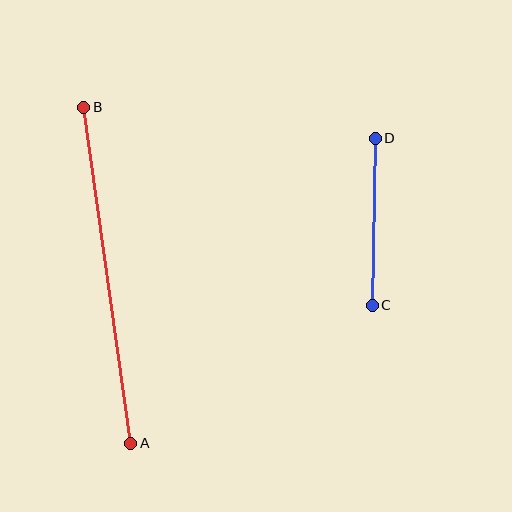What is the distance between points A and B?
The distance is approximately 340 pixels.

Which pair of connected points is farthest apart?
Points A and B are farthest apart.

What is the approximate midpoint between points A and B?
The midpoint is at approximately (107, 275) pixels.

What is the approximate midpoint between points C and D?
The midpoint is at approximately (374, 222) pixels.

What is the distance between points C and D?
The distance is approximately 167 pixels.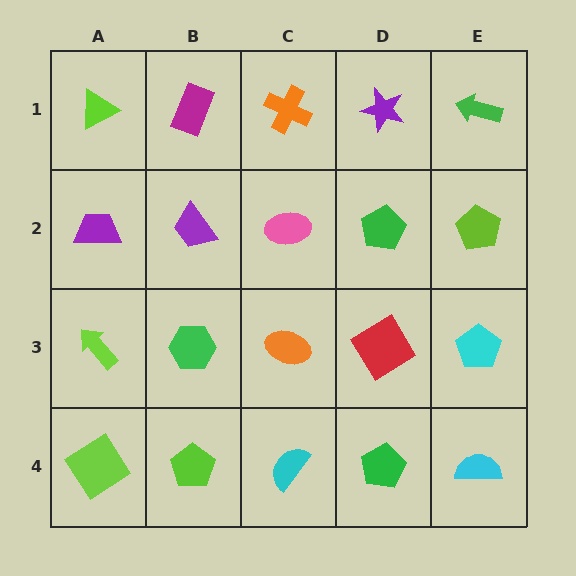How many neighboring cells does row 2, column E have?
3.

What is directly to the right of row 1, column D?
A green arrow.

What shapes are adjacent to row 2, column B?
A magenta rectangle (row 1, column B), a green hexagon (row 3, column B), a purple trapezoid (row 2, column A), a pink ellipse (row 2, column C).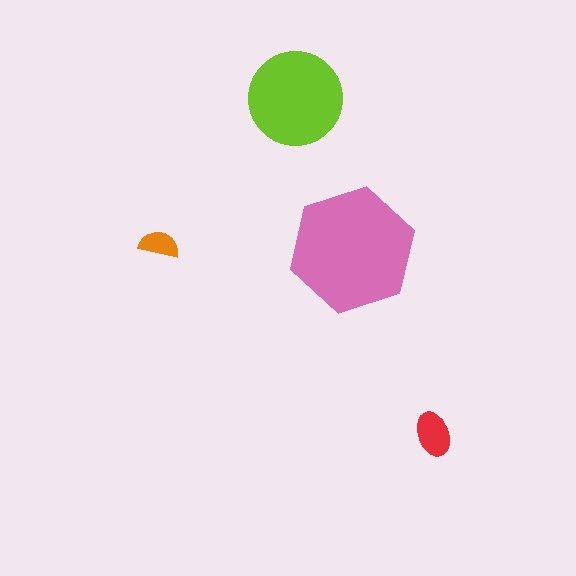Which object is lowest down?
The red ellipse is bottommost.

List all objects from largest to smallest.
The pink hexagon, the lime circle, the red ellipse, the orange semicircle.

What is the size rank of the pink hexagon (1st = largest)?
1st.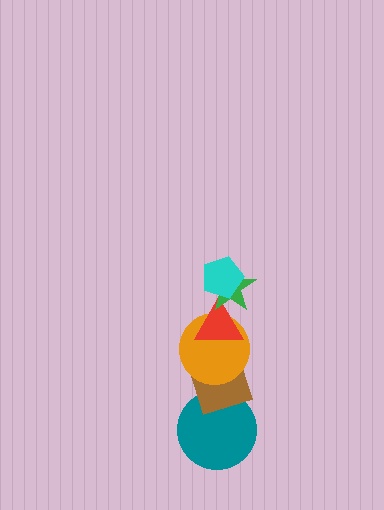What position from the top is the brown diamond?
The brown diamond is 5th from the top.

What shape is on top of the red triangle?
The green star is on top of the red triangle.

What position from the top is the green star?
The green star is 2nd from the top.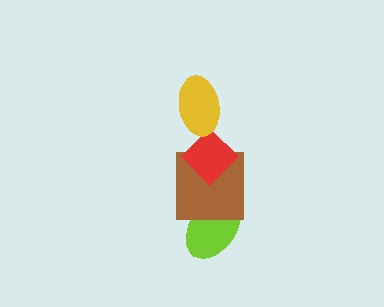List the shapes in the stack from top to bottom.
From top to bottom: the yellow ellipse, the red diamond, the brown square, the lime ellipse.